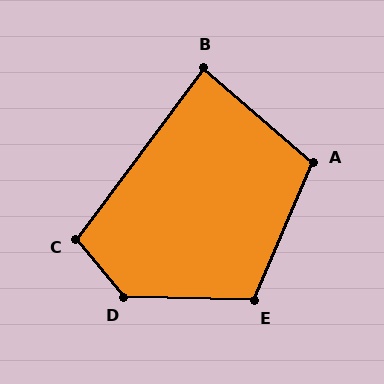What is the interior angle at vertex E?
Approximately 112 degrees (obtuse).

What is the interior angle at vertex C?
Approximately 104 degrees (obtuse).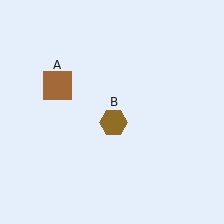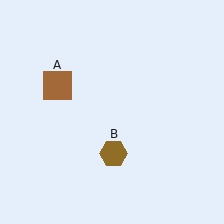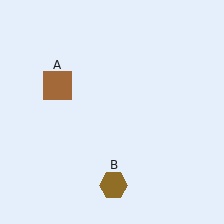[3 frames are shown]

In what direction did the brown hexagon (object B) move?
The brown hexagon (object B) moved down.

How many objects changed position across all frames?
1 object changed position: brown hexagon (object B).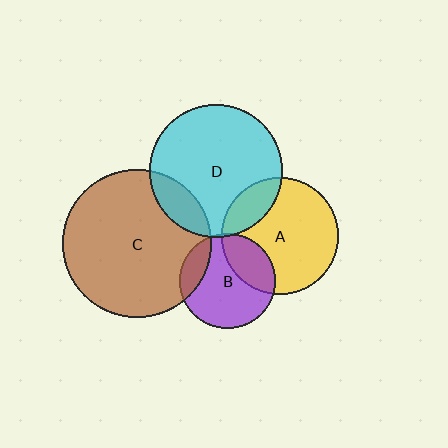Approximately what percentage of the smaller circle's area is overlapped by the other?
Approximately 30%.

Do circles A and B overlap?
Yes.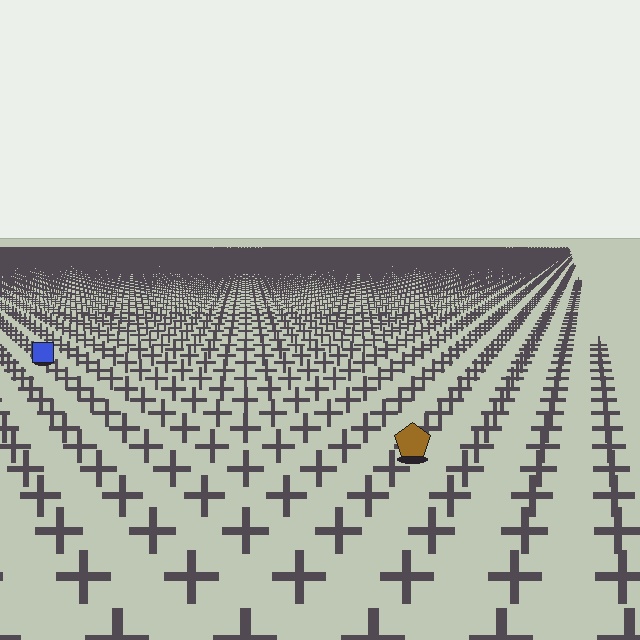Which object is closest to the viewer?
The brown pentagon is closest. The texture marks near it are larger and more spread out.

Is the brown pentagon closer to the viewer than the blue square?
Yes. The brown pentagon is closer — you can tell from the texture gradient: the ground texture is coarser near it.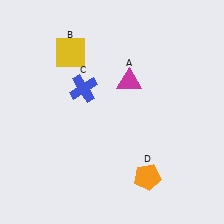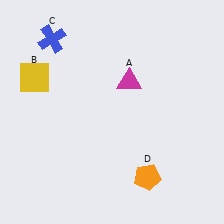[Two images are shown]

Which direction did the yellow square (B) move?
The yellow square (B) moved left.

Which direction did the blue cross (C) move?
The blue cross (C) moved up.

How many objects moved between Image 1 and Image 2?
2 objects moved between the two images.